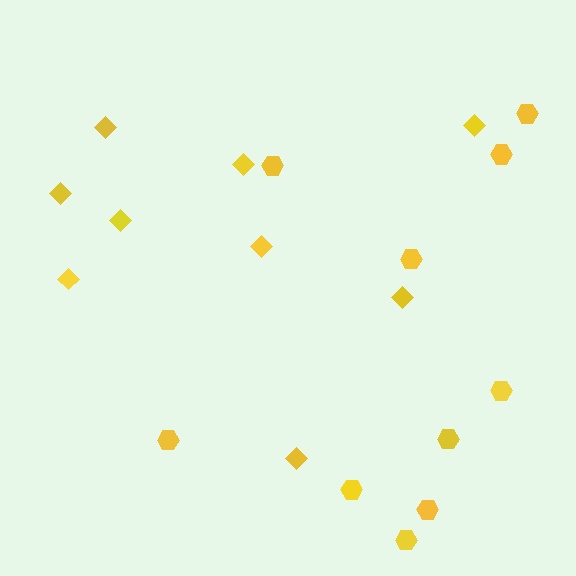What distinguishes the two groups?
There are 2 groups: one group of hexagons (10) and one group of diamonds (9).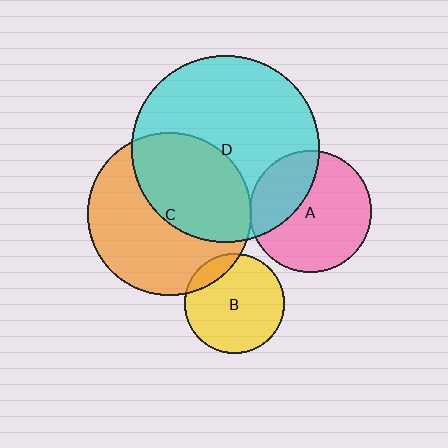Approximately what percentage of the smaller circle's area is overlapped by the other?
Approximately 30%.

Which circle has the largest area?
Circle D (cyan).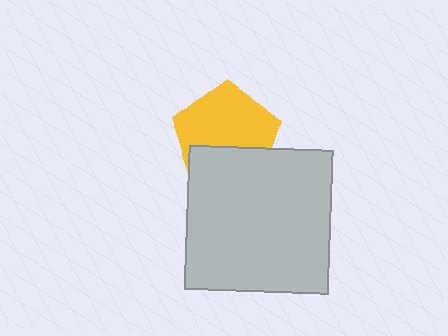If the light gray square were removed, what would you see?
You would see the complete yellow pentagon.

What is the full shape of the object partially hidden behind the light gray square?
The partially hidden object is a yellow pentagon.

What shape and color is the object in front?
The object in front is a light gray square.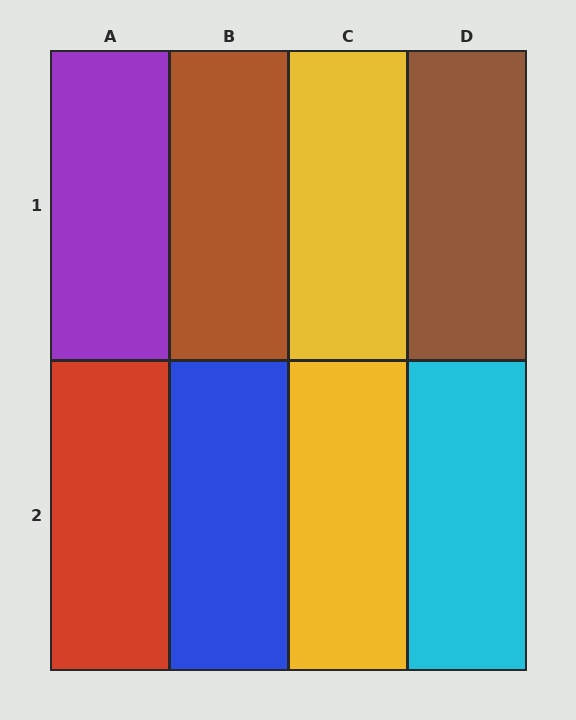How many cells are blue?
1 cell is blue.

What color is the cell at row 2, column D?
Cyan.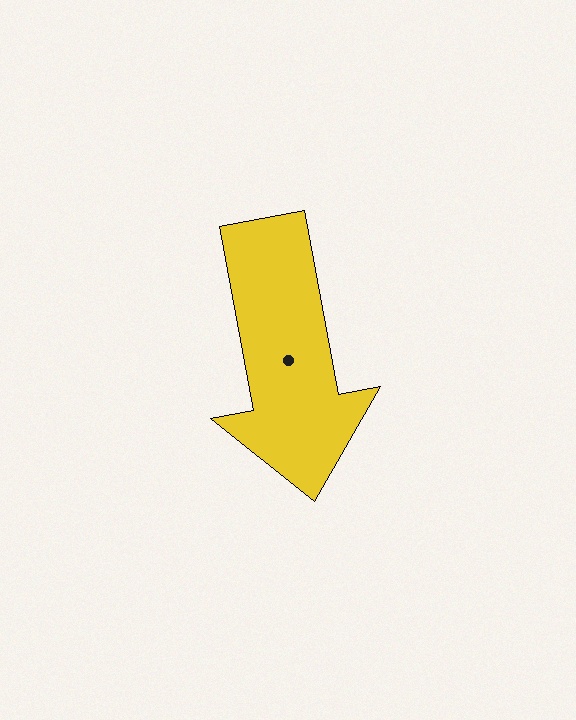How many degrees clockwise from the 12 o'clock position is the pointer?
Approximately 170 degrees.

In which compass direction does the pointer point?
South.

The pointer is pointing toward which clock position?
Roughly 6 o'clock.